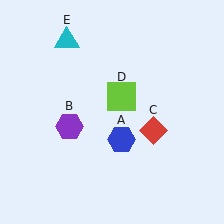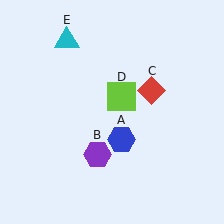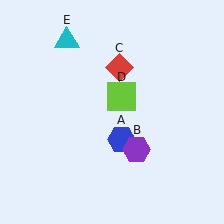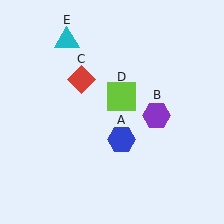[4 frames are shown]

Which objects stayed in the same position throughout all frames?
Blue hexagon (object A) and lime square (object D) and cyan triangle (object E) remained stationary.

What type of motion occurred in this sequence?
The purple hexagon (object B), red diamond (object C) rotated counterclockwise around the center of the scene.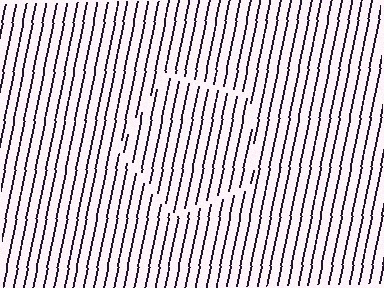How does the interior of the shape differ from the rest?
The interior of the shape contains the same grating, shifted by half a period — the contour is defined by the phase discontinuity where line-ends from the inner and outer gratings abut.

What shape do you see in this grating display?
An illusory pentagon. The interior of the shape contains the same grating, shifted by half a period — the contour is defined by the phase discontinuity where line-ends from the inner and outer gratings abut.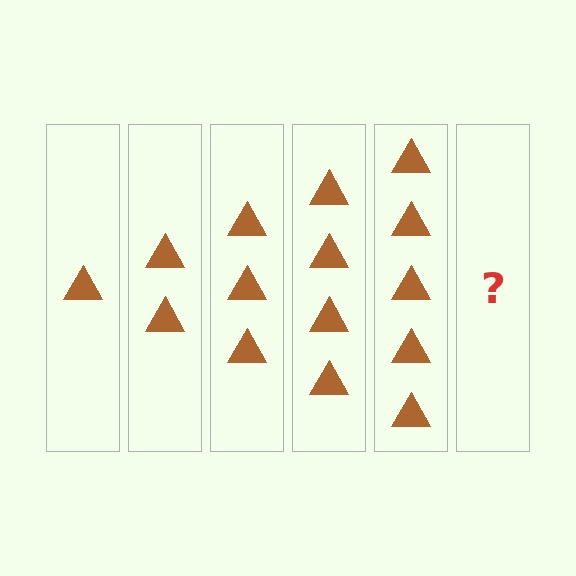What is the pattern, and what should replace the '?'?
The pattern is that each step adds one more triangle. The '?' should be 6 triangles.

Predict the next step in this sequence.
The next step is 6 triangles.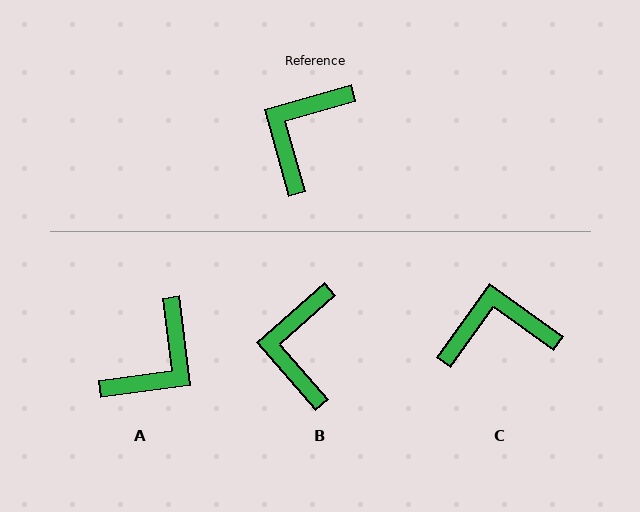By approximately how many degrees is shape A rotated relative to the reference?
Approximately 171 degrees counter-clockwise.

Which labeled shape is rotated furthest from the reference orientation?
A, about 171 degrees away.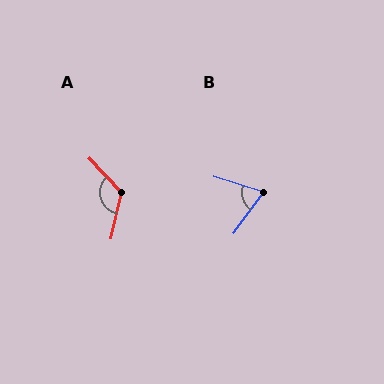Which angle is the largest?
A, at approximately 123 degrees.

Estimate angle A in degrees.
Approximately 123 degrees.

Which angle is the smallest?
B, at approximately 70 degrees.